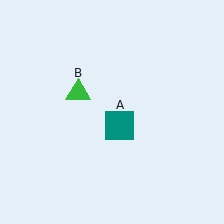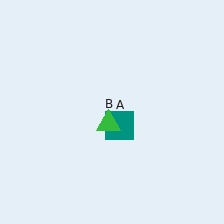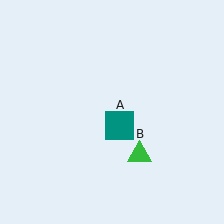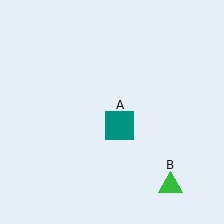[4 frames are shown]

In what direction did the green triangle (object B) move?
The green triangle (object B) moved down and to the right.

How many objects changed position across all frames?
1 object changed position: green triangle (object B).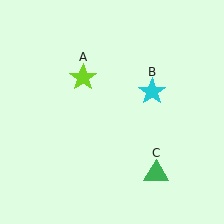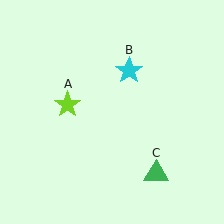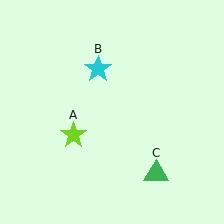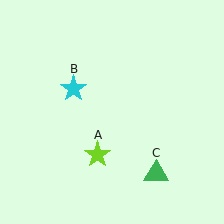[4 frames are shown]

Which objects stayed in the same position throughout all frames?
Green triangle (object C) remained stationary.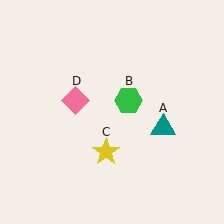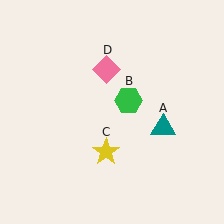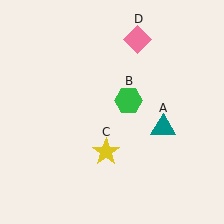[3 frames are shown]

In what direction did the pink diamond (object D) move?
The pink diamond (object D) moved up and to the right.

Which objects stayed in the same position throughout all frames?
Teal triangle (object A) and green hexagon (object B) and yellow star (object C) remained stationary.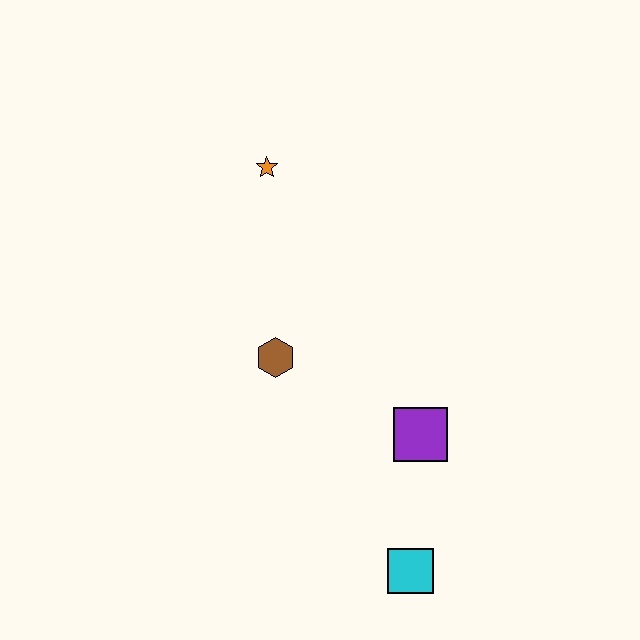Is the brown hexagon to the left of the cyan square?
Yes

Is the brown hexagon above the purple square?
Yes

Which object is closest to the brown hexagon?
The purple square is closest to the brown hexagon.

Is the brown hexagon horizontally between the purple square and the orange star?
Yes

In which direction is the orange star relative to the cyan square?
The orange star is above the cyan square.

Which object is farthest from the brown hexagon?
The cyan square is farthest from the brown hexagon.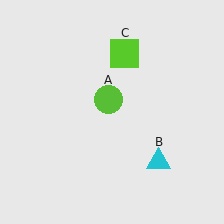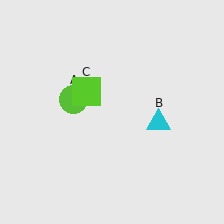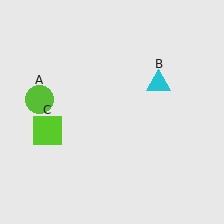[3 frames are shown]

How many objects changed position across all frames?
3 objects changed position: lime circle (object A), cyan triangle (object B), lime square (object C).